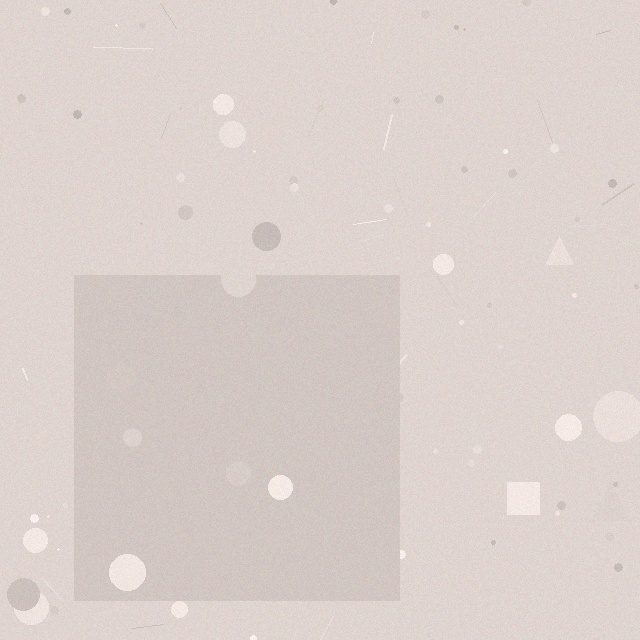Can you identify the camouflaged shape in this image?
The camouflaged shape is a square.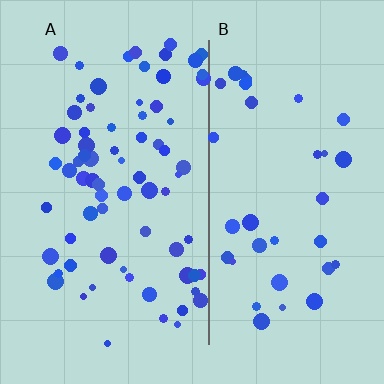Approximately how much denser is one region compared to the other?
Approximately 2.1× — region A over region B.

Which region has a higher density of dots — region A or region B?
A (the left).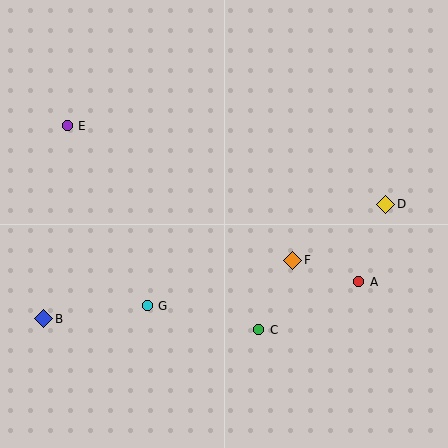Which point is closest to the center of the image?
Point F at (293, 260) is closest to the center.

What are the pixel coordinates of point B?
Point B is at (44, 319).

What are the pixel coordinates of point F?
Point F is at (293, 260).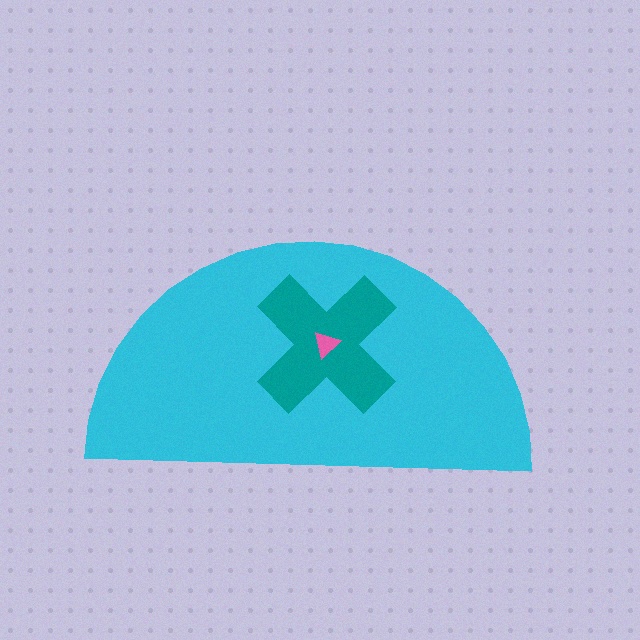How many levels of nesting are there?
3.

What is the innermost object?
The pink triangle.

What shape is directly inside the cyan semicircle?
The teal cross.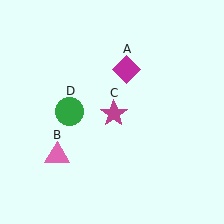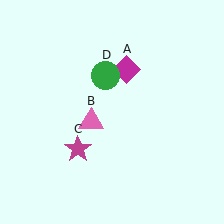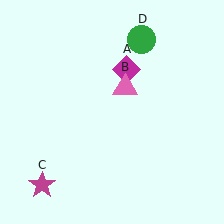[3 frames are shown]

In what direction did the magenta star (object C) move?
The magenta star (object C) moved down and to the left.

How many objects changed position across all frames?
3 objects changed position: pink triangle (object B), magenta star (object C), green circle (object D).